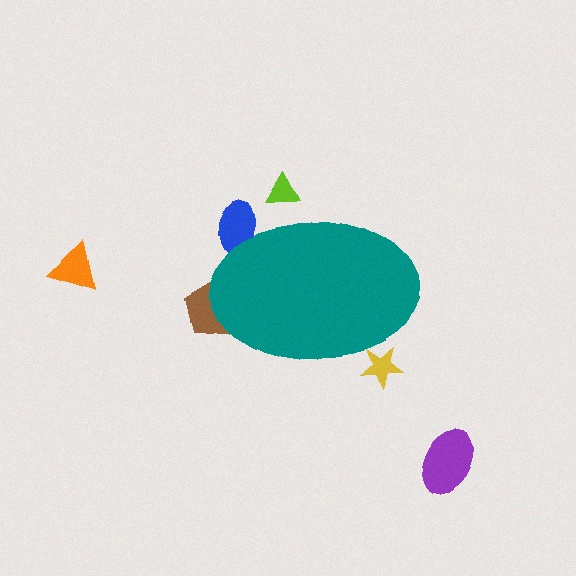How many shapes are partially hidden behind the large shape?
4 shapes are partially hidden.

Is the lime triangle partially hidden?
Yes, the lime triangle is partially hidden behind the teal ellipse.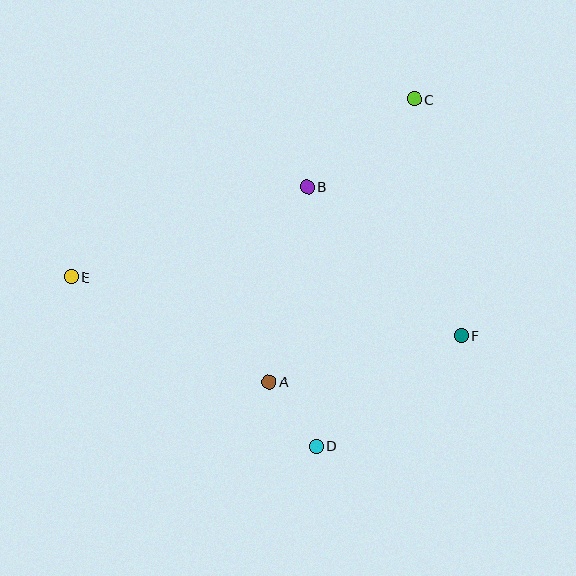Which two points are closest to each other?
Points A and D are closest to each other.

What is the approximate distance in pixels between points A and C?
The distance between A and C is approximately 318 pixels.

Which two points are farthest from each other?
Points E and F are farthest from each other.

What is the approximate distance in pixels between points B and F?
The distance between B and F is approximately 214 pixels.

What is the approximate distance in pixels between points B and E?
The distance between B and E is approximately 252 pixels.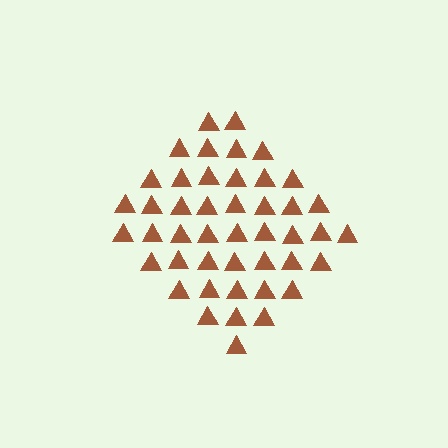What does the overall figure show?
The overall figure shows a diamond.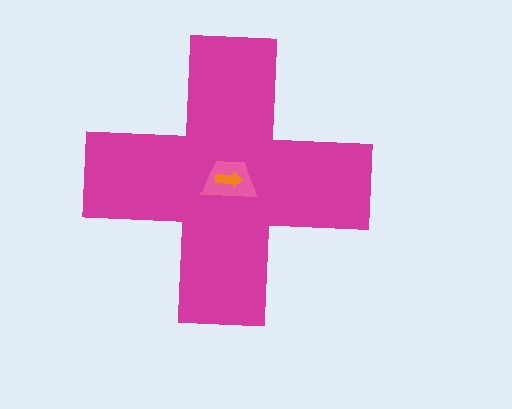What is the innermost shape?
The orange arrow.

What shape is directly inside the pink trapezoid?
The orange arrow.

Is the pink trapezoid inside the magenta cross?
Yes.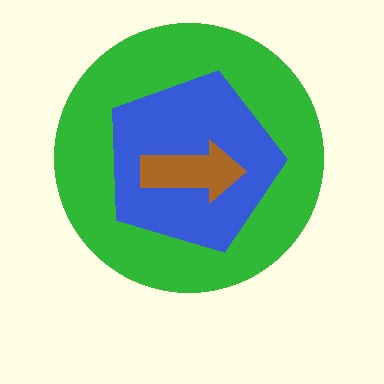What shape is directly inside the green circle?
The blue pentagon.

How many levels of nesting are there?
3.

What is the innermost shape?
The brown arrow.